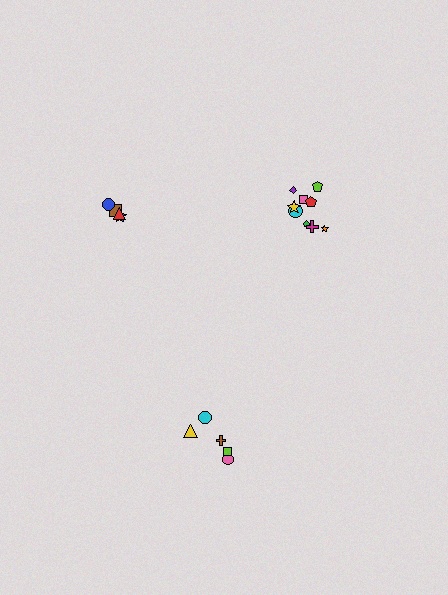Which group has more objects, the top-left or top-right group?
The top-right group.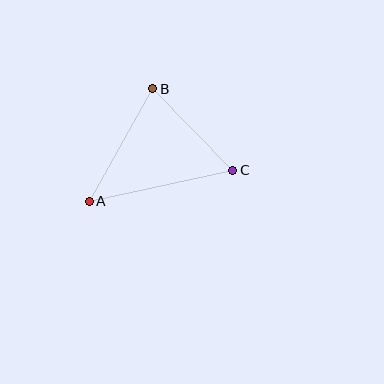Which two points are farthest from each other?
Points A and C are farthest from each other.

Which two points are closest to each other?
Points B and C are closest to each other.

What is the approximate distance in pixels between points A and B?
The distance between A and B is approximately 129 pixels.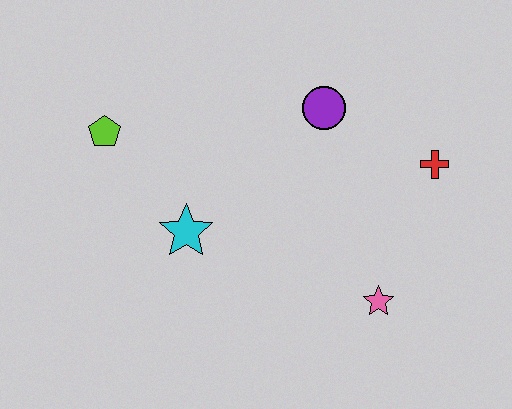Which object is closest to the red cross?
The purple circle is closest to the red cross.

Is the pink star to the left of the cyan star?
No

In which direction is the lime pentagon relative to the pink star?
The lime pentagon is to the left of the pink star.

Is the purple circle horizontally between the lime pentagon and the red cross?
Yes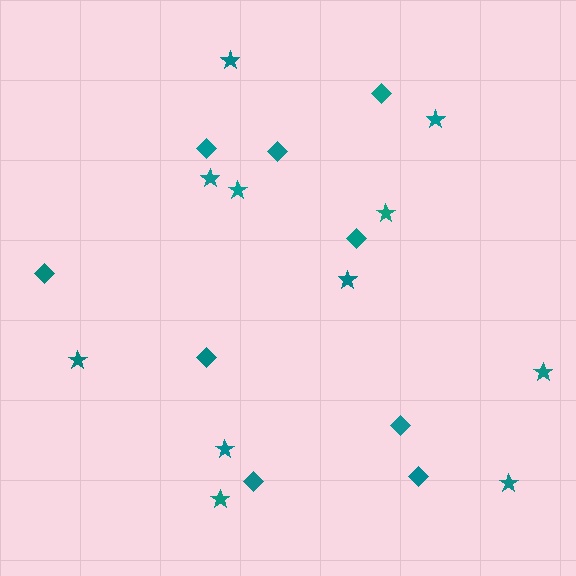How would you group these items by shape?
There are 2 groups: one group of stars (11) and one group of diamonds (9).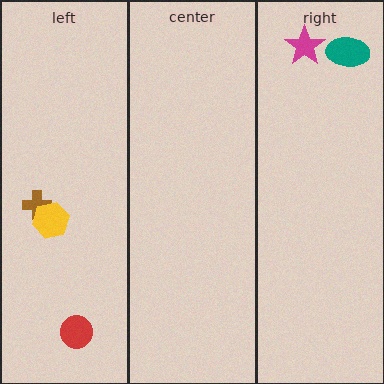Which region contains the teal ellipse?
The right region.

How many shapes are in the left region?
3.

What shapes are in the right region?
The magenta star, the teal ellipse.